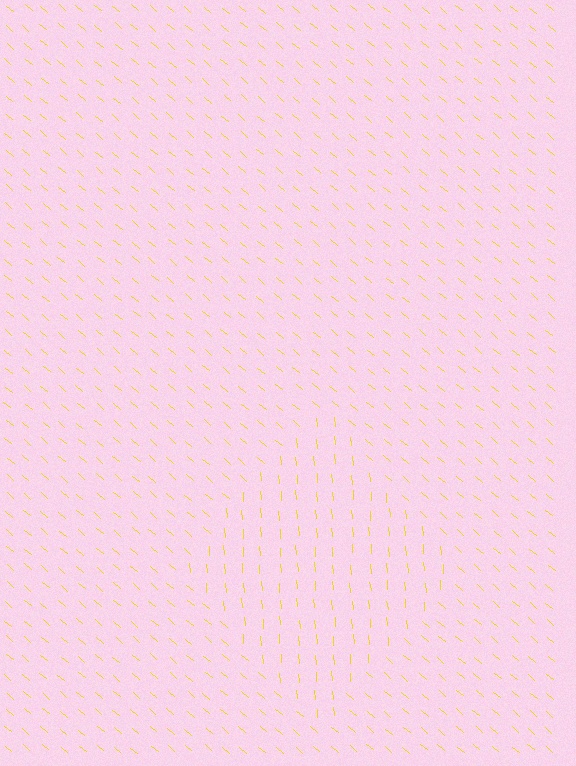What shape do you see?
I see a diamond.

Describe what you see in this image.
The image is filled with small yellow line segments. A diamond region in the image has lines oriented differently from the surrounding lines, creating a visible texture boundary.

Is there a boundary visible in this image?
Yes, there is a texture boundary formed by a change in line orientation.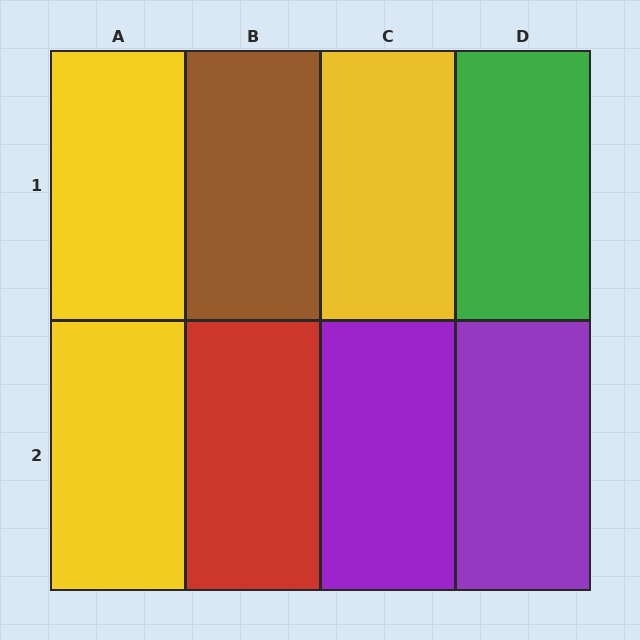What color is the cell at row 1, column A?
Yellow.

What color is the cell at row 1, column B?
Brown.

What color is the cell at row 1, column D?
Green.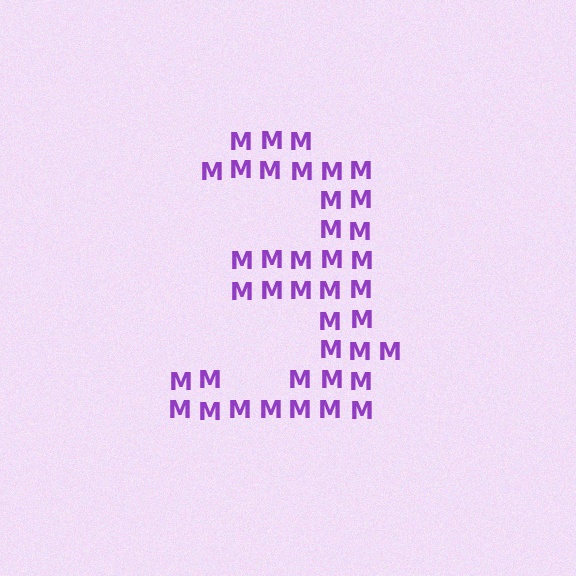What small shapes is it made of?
It is made of small letter M's.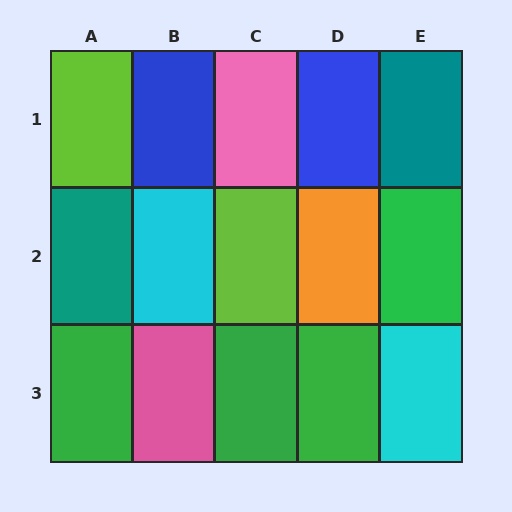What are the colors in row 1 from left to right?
Lime, blue, pink, blue, teal.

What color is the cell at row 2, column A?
Teal.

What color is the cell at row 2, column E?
Green.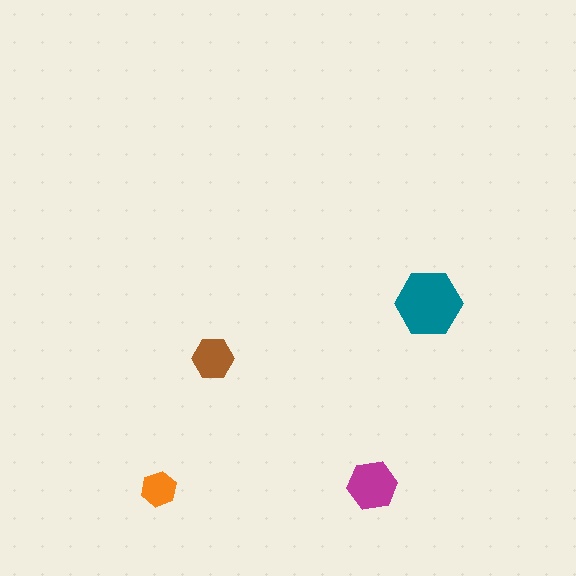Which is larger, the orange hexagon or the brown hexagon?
The brown one.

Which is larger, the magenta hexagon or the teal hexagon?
The teal one.